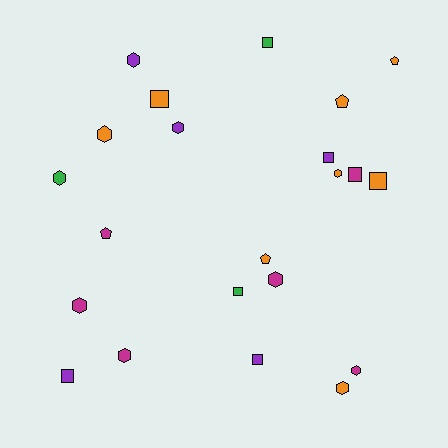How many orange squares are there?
There are 2 orange squares.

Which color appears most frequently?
Orange, with 8 objects.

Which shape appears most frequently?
Hexagon, with 10 objects.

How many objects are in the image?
There are 22 objects.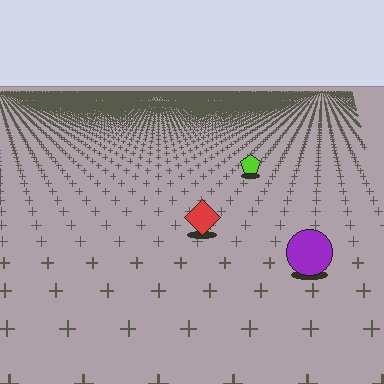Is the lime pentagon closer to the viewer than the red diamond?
No. The red diamond is closer — you can tell from the texture gradient: the ground texture is coarser near it.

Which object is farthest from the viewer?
The lime pentagon is farthest from the viewer. It appears smaller and the ground texture around it is denser.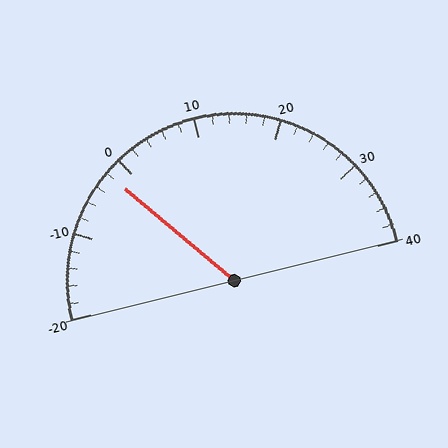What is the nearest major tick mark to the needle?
The nearest major tick mark is 0.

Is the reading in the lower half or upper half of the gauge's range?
The reading is in the lower half of the range (-20 to 40).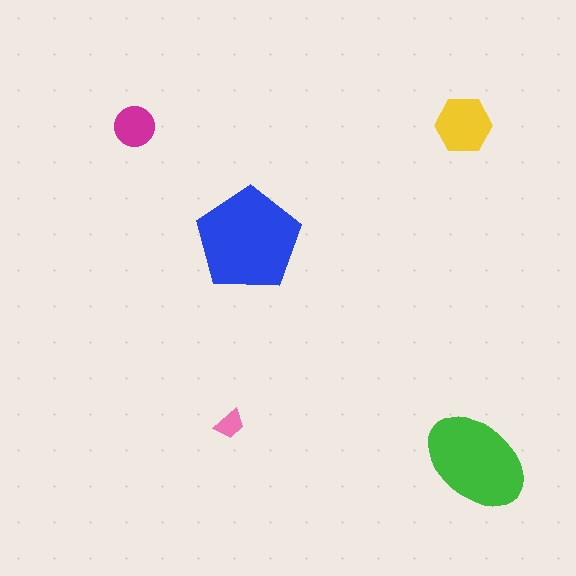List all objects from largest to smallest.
The blue pentagon, the green ellipse, the yellow hexagon, the magenta circle, the pink trapezoid.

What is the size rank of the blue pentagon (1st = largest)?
1st.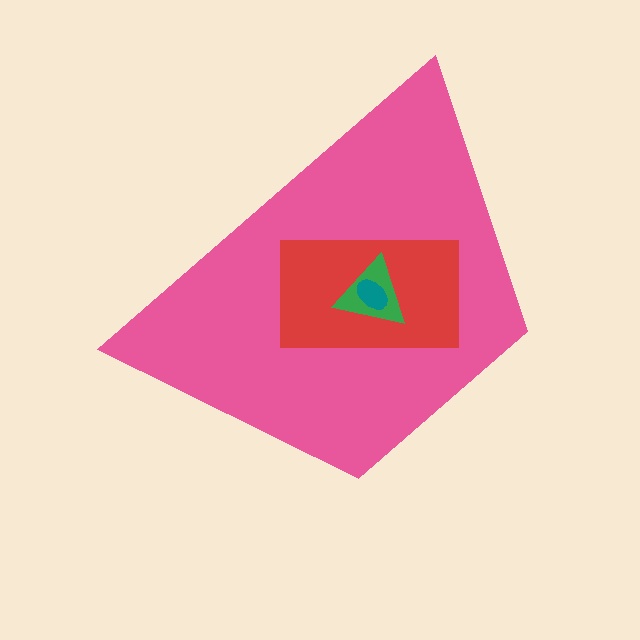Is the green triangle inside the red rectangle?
Yes.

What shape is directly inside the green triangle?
The teal ellipse.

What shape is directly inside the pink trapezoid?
The red rectangle.